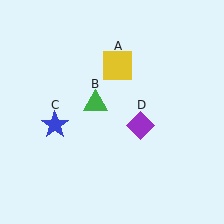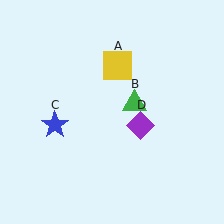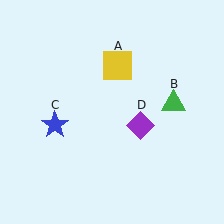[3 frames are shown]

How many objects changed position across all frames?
1 object changed position: green triangle (object B).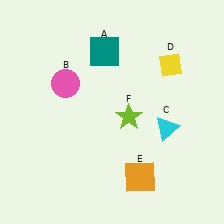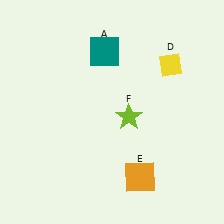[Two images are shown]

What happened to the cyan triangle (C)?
The cyan triangle (C) was removed in Image 2. It was in the bottom-right area of Image 1.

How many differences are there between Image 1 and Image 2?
There are 2 differences between the two images.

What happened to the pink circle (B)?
The pink circle (B) was removed in Image 2. It was in the top-left area of Image 1.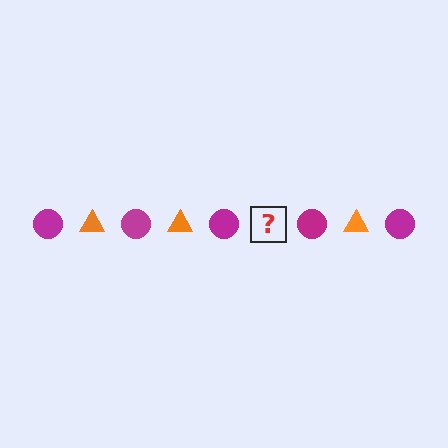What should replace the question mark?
The question mark should be replaced with an orange triangle.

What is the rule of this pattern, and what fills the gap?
The rule is that the pattern alternates between magenta circle and orange triangle. The gap should be filled with an orange triangle.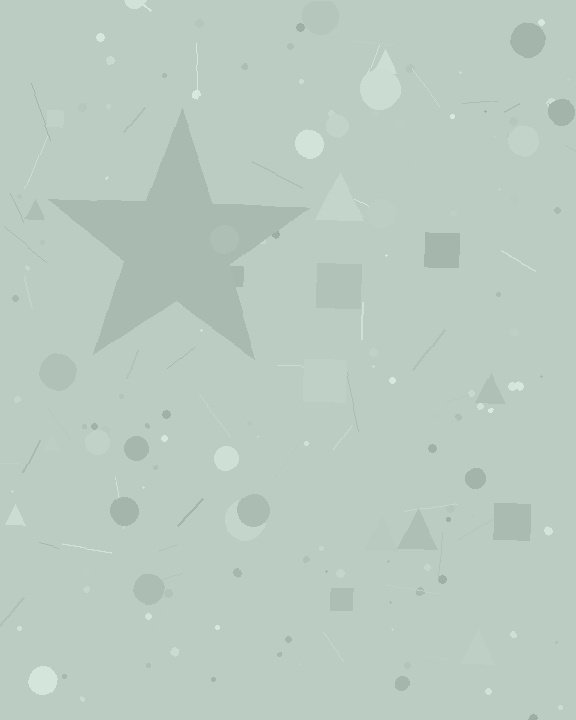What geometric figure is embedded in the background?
A star is embedded in the background.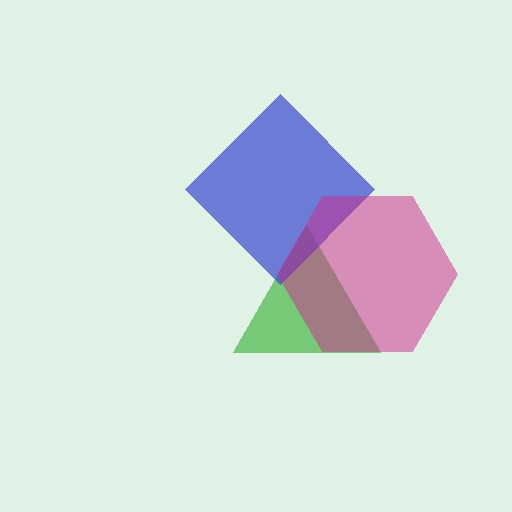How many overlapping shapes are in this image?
There are 3 overlapping shapes in the image.